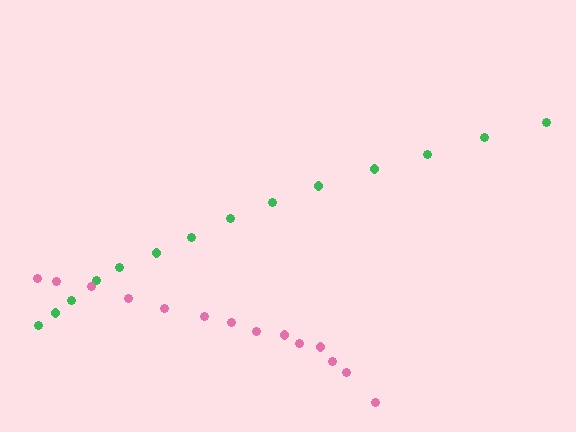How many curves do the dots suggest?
There are 2 distinct paths.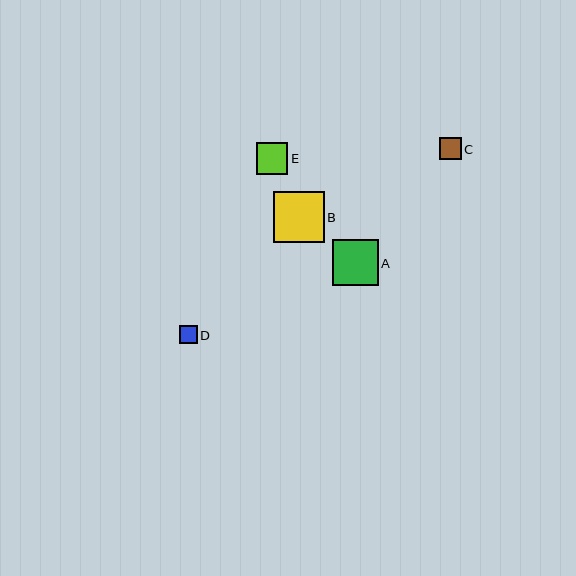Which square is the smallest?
Square D is the smallest with a size of approximately 18 pixels.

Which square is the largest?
Square B is the largest with a size of approximately 51 pixels.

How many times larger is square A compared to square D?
Square A is approximately 2.5 times the size of square D.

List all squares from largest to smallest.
From largest to smallest: B, A, E, C, D.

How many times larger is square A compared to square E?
Square A is approximately 1.4 times the size of square E.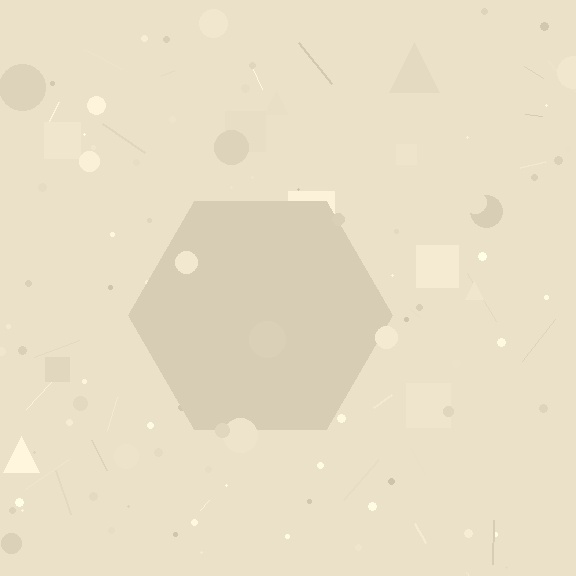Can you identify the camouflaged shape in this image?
The camouflaged shape is a hexagon.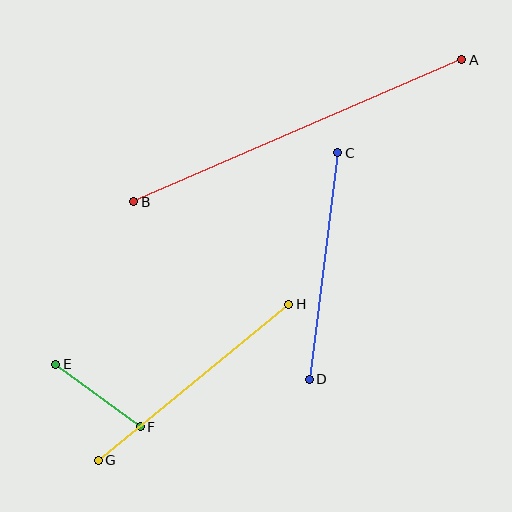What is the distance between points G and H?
The distance is approximately 247 pixels.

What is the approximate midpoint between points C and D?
The midpoint is at approximately (324, 266) pixels.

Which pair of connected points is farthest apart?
Points A and B are farthest apart.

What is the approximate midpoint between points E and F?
The midpoint is at approximately (98, 395) pixels.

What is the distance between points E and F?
The distance is approximately 105 pixels.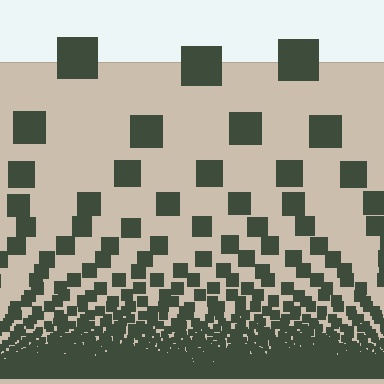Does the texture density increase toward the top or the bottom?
Density increases toward the bottom.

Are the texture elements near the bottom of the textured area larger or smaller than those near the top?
Smaller. The gradient is inverted — elements near the bottom are smaller and denser.